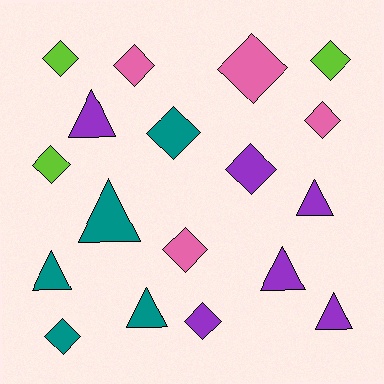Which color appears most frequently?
Purple, with 6 objects.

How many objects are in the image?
There are 18 objects.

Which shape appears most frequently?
Diamond, with 11 objects.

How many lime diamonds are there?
There are 3 lime diamonds.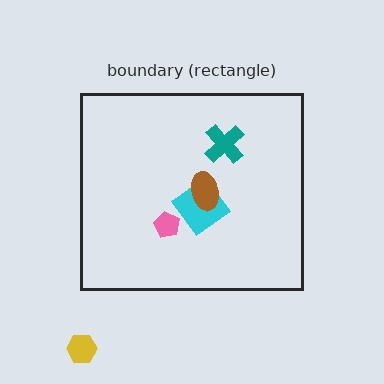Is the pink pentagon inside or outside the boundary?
Inside.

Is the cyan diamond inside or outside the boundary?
Inside.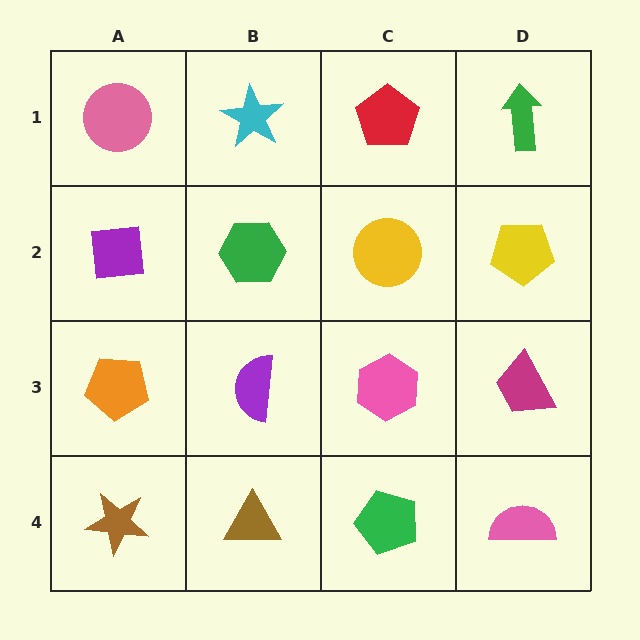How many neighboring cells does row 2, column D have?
3.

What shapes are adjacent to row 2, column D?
A green arrow (row 1, column D), a magenta trapezoid (row 3, column D), a yellow circle (row 2, column C).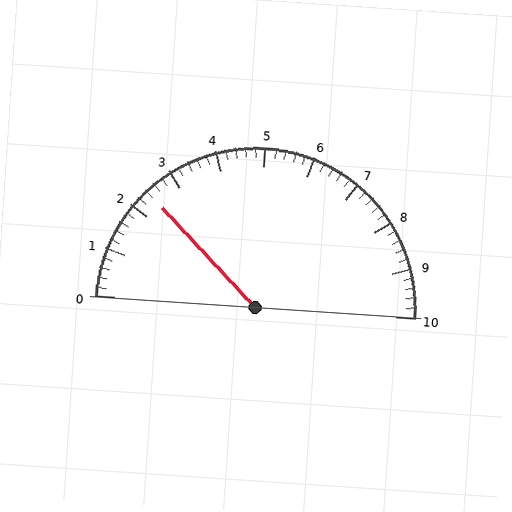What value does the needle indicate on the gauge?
The needle indicates approximately 2.4.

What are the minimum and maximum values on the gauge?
The gauge ranges from 0 to 10.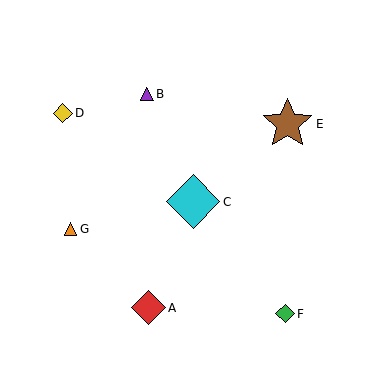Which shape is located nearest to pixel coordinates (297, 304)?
The green diamond (labeled F) at (285, 314) is nearest to that location.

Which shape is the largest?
The cyan diamond (labeled C) is the largest.